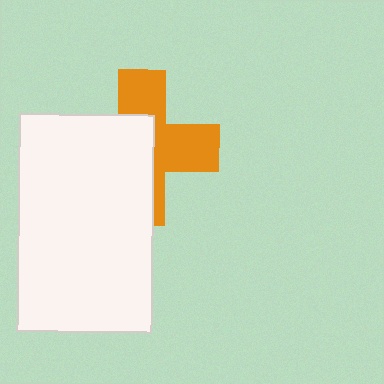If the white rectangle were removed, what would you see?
You would see the complete orange cross.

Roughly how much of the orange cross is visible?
About half of it is visible (roughly 48%).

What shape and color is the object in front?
The object in front is a white rectangle.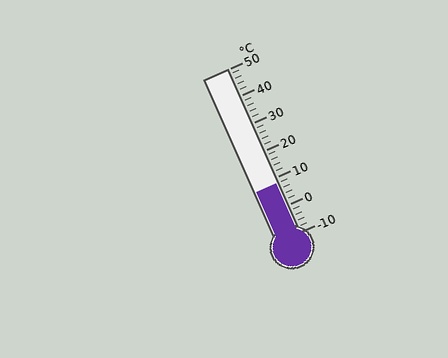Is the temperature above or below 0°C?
The temperature is above 0°C.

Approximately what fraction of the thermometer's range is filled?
The thermometer is filled to approximately 30% of its range.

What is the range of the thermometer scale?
The thermometer scale ranges from -10°C to 50°C.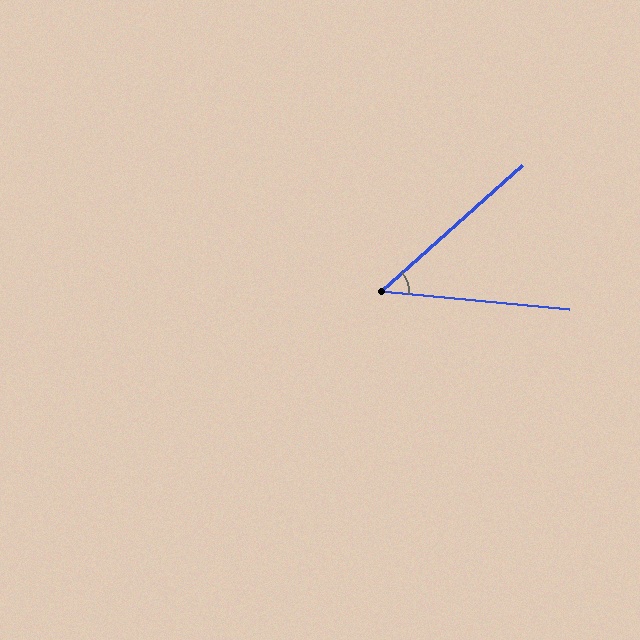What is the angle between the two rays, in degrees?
Approximately 47 degrees.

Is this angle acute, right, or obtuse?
It is acute.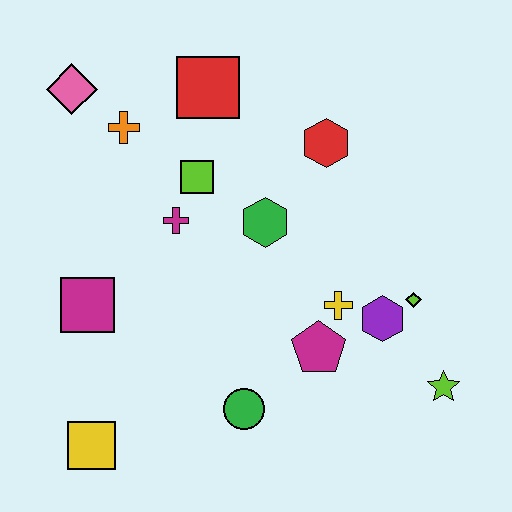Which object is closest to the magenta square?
The magenta cross is closest to the magenta square.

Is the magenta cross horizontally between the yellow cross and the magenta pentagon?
No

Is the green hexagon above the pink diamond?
No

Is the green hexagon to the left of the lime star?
Yes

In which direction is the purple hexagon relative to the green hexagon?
The purple hexagon is to the right of the green hexagon.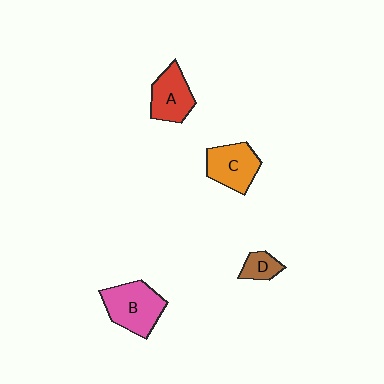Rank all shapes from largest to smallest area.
From largest to smallest: B (pink), C (orange), A (red), D (brown).